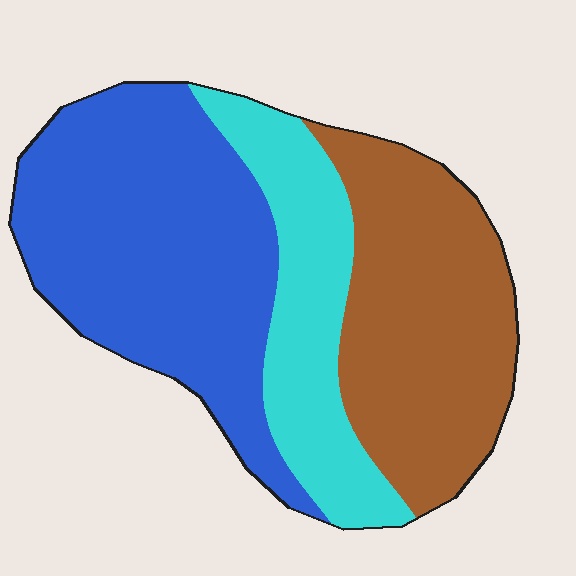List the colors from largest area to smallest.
From largest to smallest: blue, brown, cyan.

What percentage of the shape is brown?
Brown takes up between a third and a half of the shape.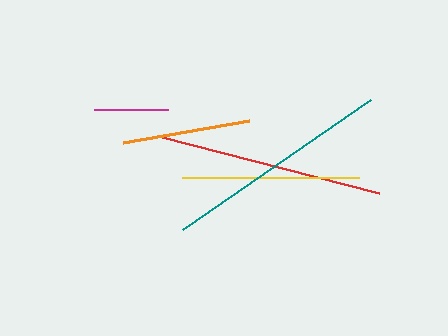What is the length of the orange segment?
The orange segment is approximately 127 pixels long.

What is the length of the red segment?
The red segment is approximately 229 pixels long.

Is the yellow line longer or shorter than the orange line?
The yellow line is longer than the orange line.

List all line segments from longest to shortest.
From longest to shortest: red, teal, yellow, orange, magenta.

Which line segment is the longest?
The red line is the longest at approximately 229 pixels.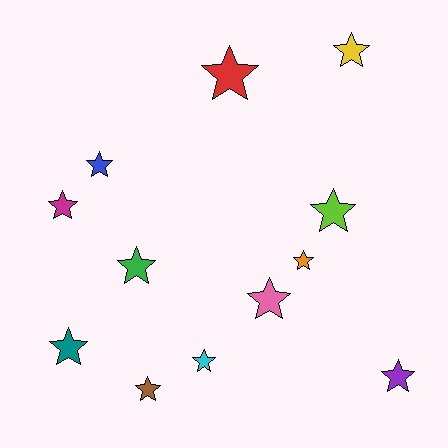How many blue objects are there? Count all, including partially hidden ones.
There is 1 blue object.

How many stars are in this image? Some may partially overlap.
There are 12 stars.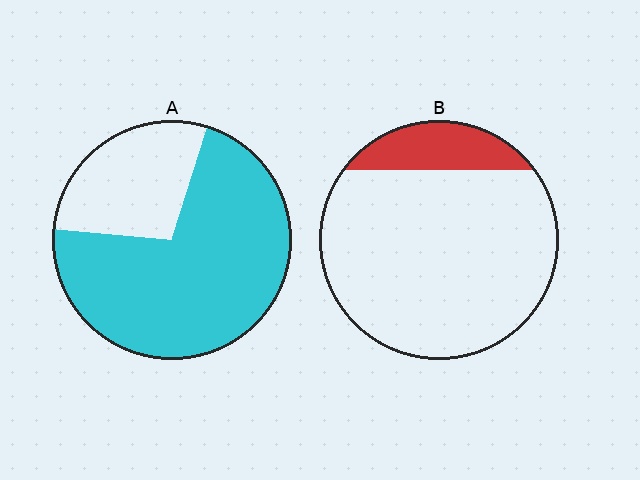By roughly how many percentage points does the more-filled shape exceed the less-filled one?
By roughly 55 percentage points (A over B).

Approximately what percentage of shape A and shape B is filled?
A is approximately 70% and B is approximately 15%.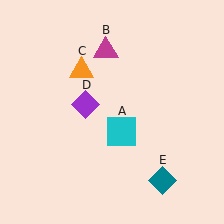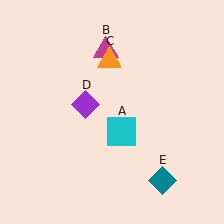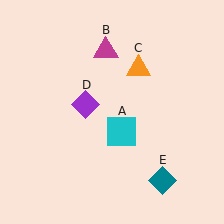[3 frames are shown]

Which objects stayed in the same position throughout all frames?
Cyan square (object A) and magenta triangle (object B) and purple diamond (object D) and teal diamond (object E) remained stationary.